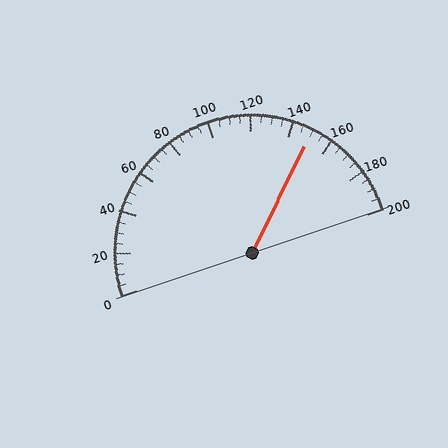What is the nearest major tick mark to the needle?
The nearest major tick mark is 160.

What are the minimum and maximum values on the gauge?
The gauge ranges from 0 to 200.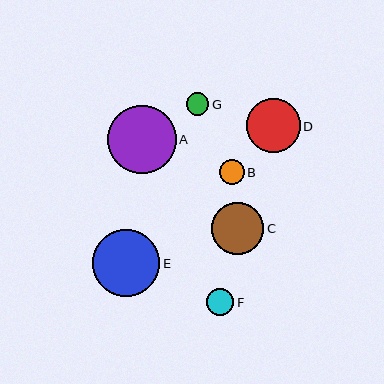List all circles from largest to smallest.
From largest to smallest: A, E, D, C, F, B, G.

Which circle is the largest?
Circle A is the largest with a size of approximately 68 pixels.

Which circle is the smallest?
Circle G is the smallest with a size of approximately 23 pixels.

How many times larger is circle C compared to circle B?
Circle C is approximately 2.1 times the size of circle B.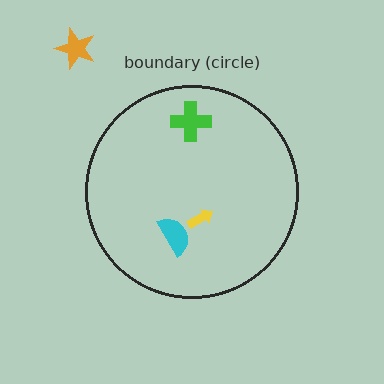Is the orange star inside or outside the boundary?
Outside.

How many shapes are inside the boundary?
3 inside, 1 outside.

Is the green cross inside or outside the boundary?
Inside.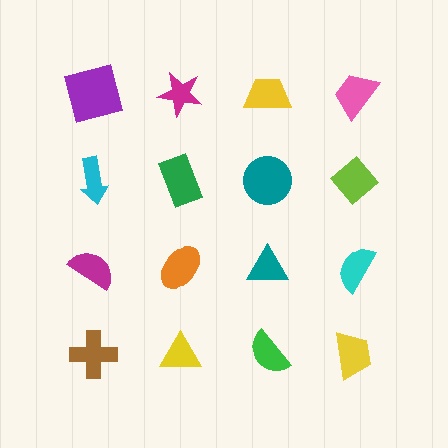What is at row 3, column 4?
A cyan semicircle.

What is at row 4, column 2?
A yellow triangle.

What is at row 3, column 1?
A magenta semicircle.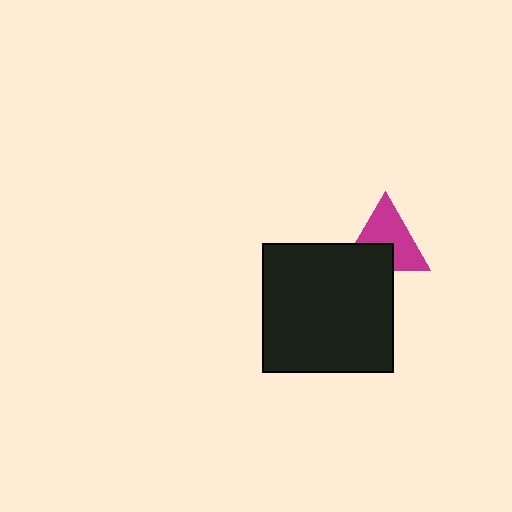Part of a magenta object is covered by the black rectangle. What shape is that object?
It is a triangle.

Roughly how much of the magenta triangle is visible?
Most of it is visible (roughly 65%).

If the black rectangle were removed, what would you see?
You would see the complete magenta triangle.